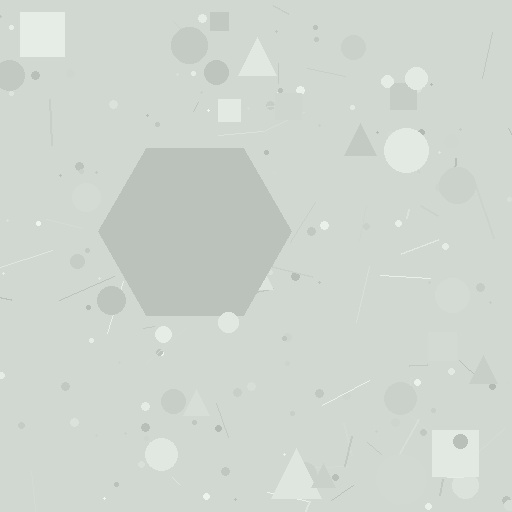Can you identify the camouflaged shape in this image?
The camouflaged shape is a hexagon.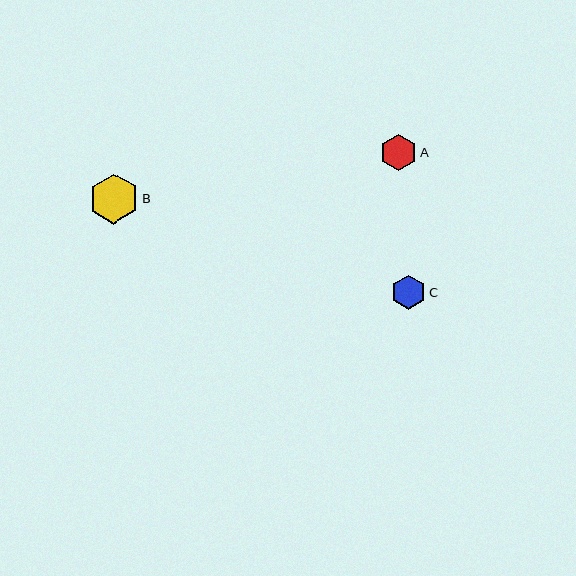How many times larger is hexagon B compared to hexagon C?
Hexagon B is approximately 1.5 times the size of hexagon C.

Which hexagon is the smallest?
Hexagon C is the smallest with a size of approximately 34 pixels.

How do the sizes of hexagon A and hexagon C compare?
Hexagon A and hexagon C are approximately the same size.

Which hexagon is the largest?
Hexagon B is the largest with a size of approximately 50 pixels.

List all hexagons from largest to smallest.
From largest to smallest: B, A, C.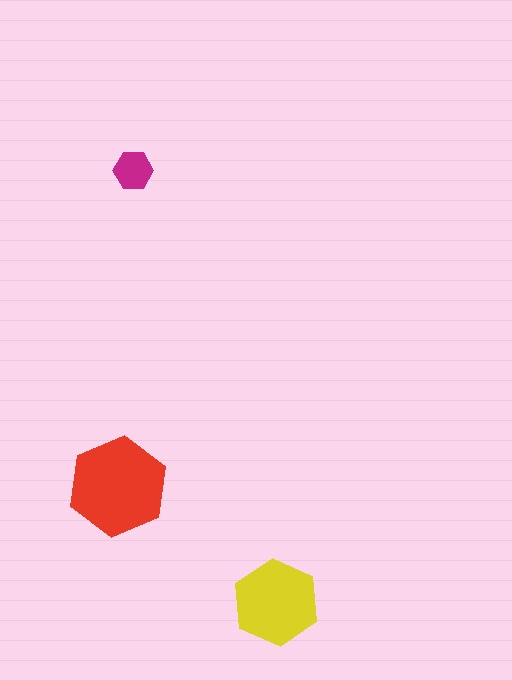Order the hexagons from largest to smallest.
the red one, the yellow one, the magenta one.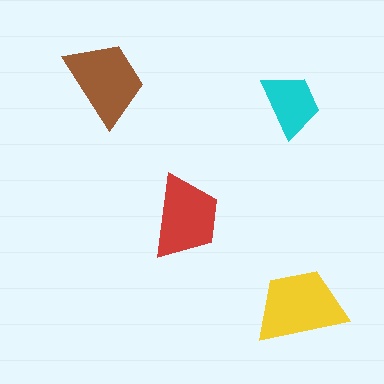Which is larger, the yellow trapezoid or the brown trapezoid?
The yellow one.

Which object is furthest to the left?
The brown trapezoid is leftmost.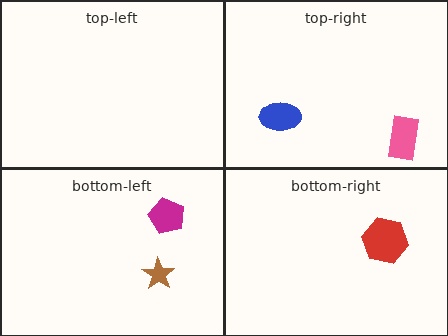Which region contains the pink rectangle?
The top-right region.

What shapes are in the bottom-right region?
The red hexagon.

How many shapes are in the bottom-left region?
2.